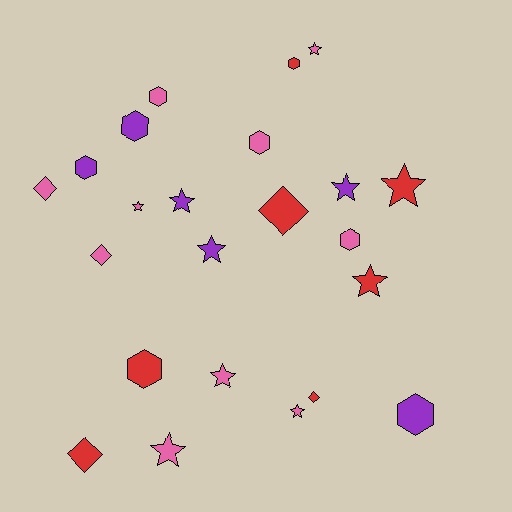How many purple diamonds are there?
There are no purple diamonds.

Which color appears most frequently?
Pink, with 10 objects.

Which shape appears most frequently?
Star, with 10 objects.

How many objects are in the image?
There are 23 objects.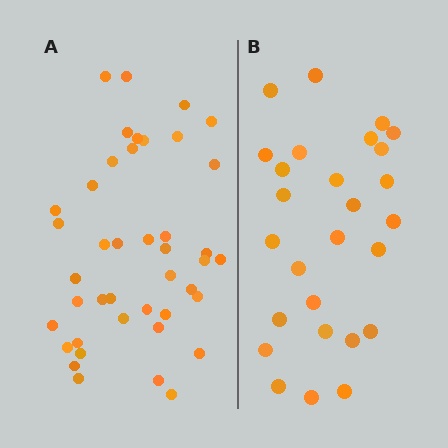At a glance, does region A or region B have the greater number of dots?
Region A (the left region) has more dots.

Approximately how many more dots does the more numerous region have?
Region A has approximately 15 more dots than region B.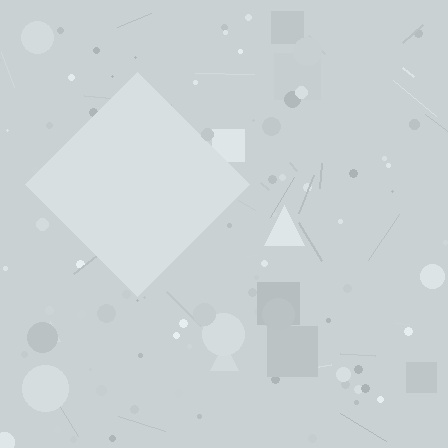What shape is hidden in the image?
A diamond is hidden in the image.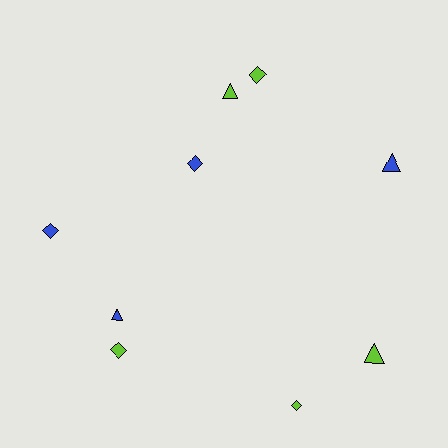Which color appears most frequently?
Lime, with 5 objects.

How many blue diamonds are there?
There are 2 blue diamonds.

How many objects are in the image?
There are 9 objects.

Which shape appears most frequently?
Diamond, with 5 objects.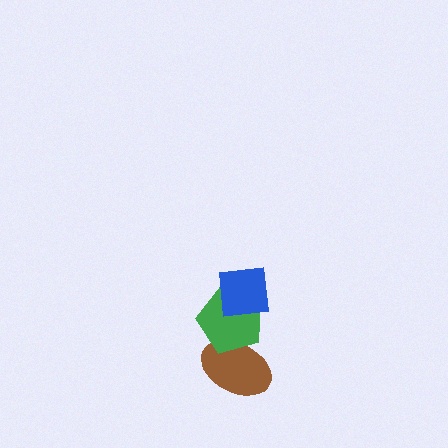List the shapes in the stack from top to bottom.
From top to bottom: the blue square, the green pentagon, the brown ellipse.